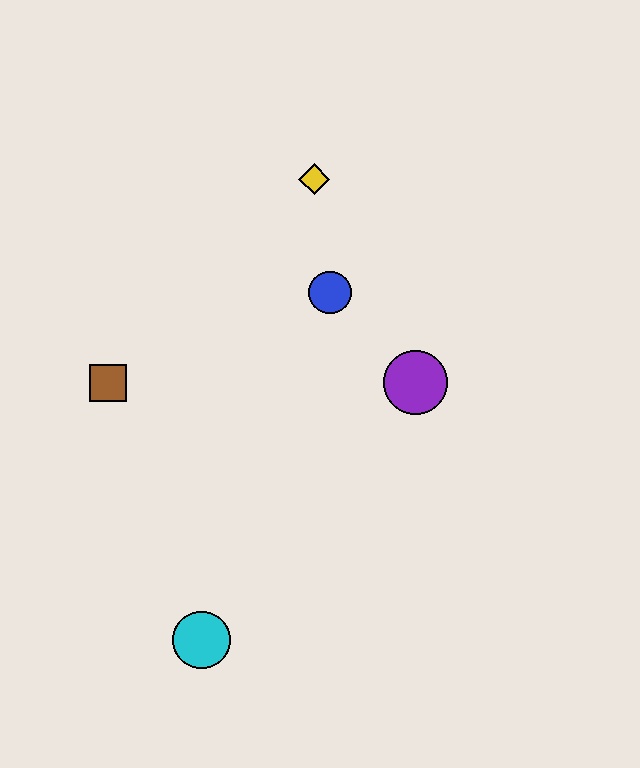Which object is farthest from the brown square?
The purple circle is farthest from the brown square.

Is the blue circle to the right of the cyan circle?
Yes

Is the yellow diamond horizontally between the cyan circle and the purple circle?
Yes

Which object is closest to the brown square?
The blue circle is closest to the brown square.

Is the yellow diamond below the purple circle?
No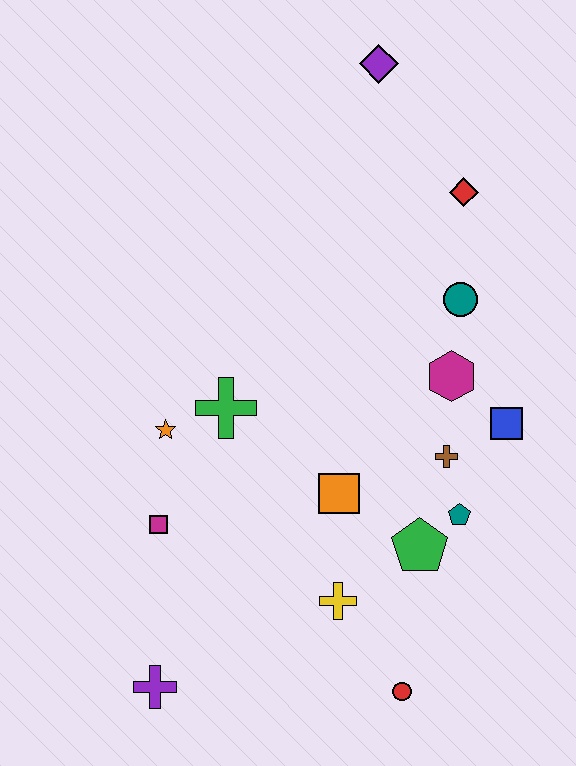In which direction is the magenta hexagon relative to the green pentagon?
The magenta hexagon is above the green pentagon.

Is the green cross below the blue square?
No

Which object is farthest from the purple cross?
The purple diamond is farthest from the purple cross.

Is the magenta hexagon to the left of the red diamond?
Yes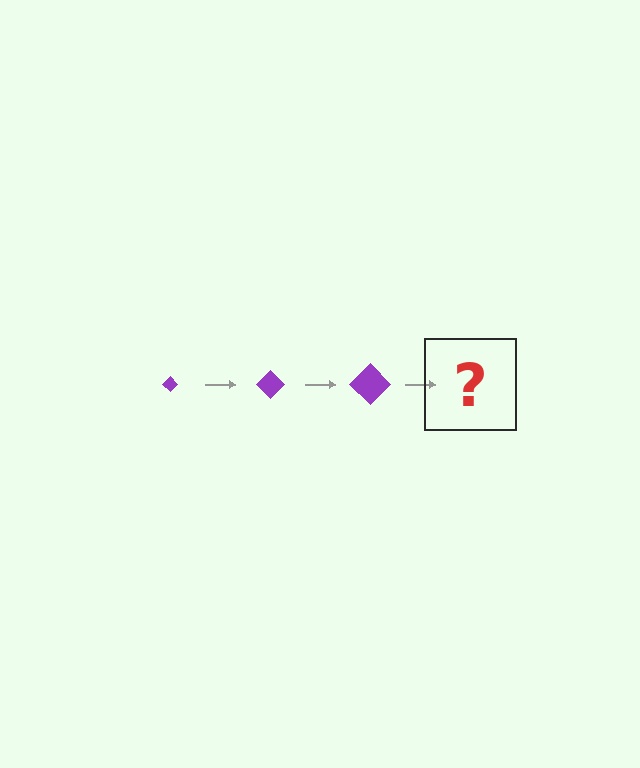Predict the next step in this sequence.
The next step is a purple diamond, larger than the previous one.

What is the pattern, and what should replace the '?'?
The pattern is that the diamond gets progressively larger each step. The '?' should be a purple diamond, larger than the previous one.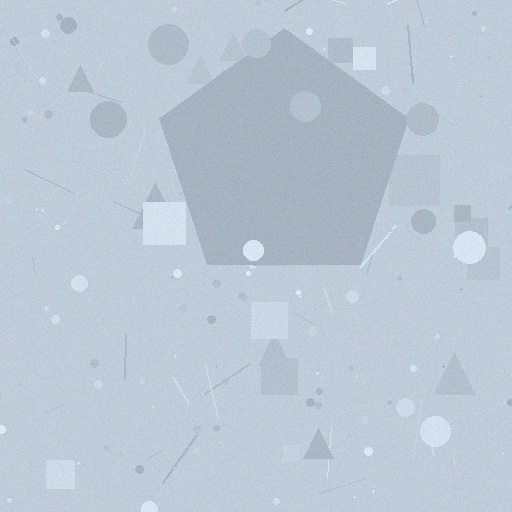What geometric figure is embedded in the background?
A pentagon is embedded in the background.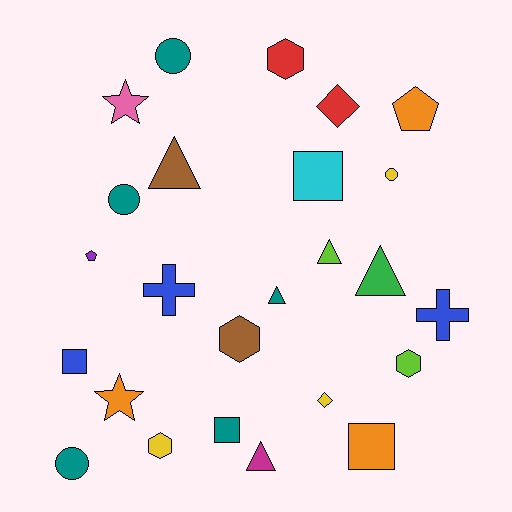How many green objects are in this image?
There is 1 green object.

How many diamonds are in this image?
There are 2 diamonds.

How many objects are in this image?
There are 25 objects.